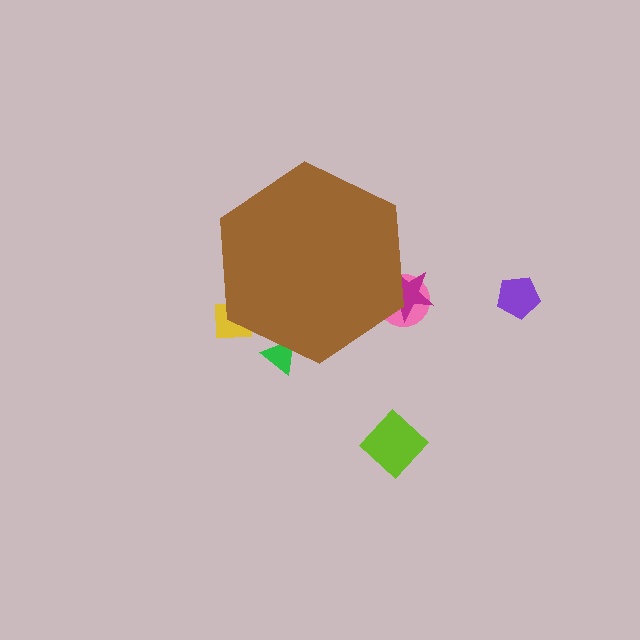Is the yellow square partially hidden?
Yes, the yellow square is partially hidden behind the brown hexagon.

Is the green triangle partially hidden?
Yes, the green triangle is partially hidden behind the brown hexagon.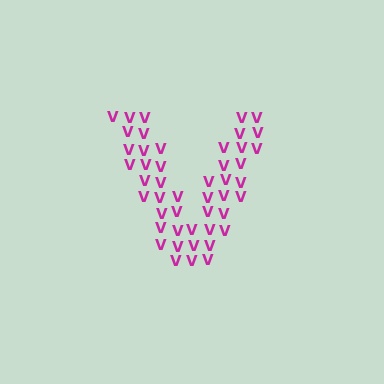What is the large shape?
The large shape is the letter V.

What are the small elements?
The small elements are letter V's.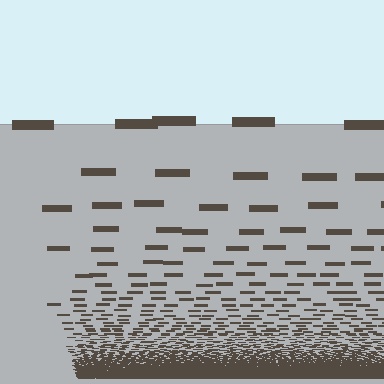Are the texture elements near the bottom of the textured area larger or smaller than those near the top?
Smaller. The gradient is inverted — elements near the bottom are smaller and denser.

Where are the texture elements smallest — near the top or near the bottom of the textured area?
Near the bottom.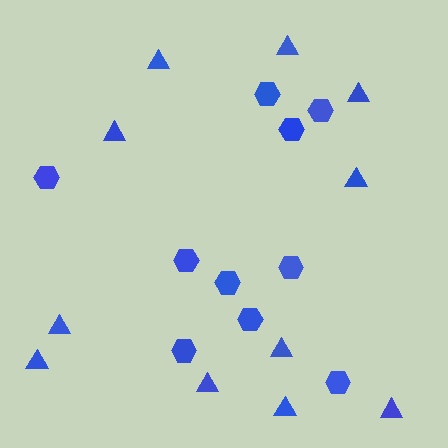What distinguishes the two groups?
There are 2 groups: one group of hexagons (10) and one group of triangles (11).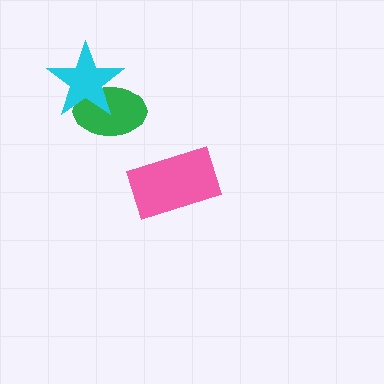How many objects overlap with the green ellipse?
1 object overlaps with the green ellipse.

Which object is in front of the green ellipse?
The cyan star is in front of the green ellipse.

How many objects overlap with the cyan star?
1 object overlaps with the cyan star.